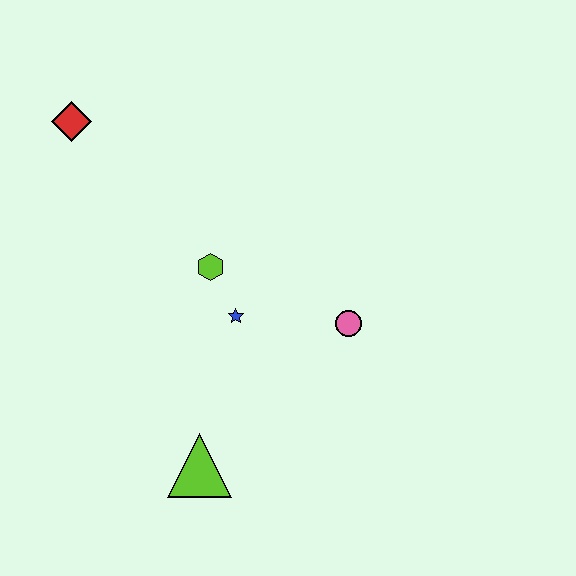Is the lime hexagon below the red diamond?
Yes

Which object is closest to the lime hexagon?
The blue star is closest to the lime hexagon.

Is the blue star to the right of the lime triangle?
Yes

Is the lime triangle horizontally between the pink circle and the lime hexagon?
No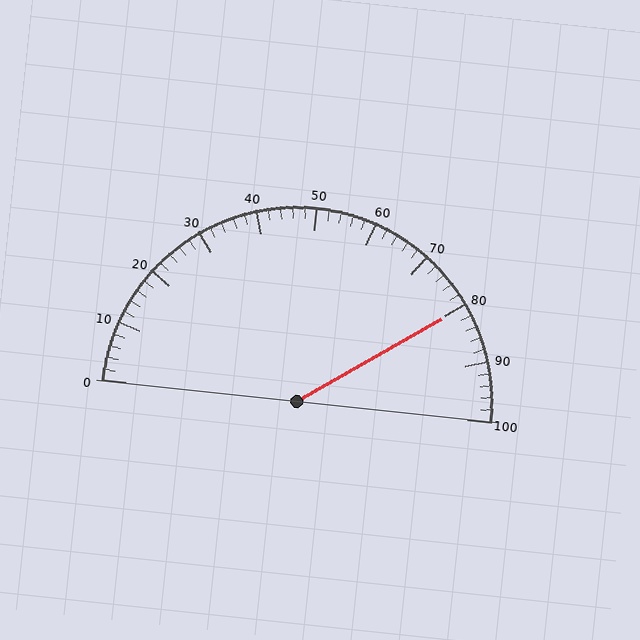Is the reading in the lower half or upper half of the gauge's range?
The reading is in the upper half of the range (0 to 100).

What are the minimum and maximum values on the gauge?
The gauge ranges from 0 to 100.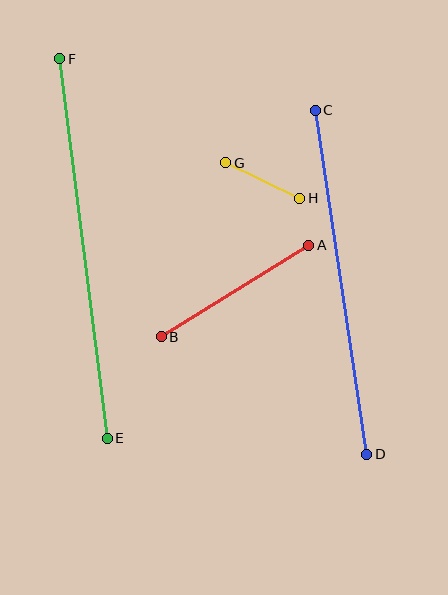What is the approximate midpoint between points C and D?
The midpoint is at approximately (341, 282) pixels.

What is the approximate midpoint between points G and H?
The midpoint is at approximately (263, 181) pixels.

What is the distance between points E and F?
The distance is approximately 383 pixels.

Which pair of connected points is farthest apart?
Points E and F are farthest apart.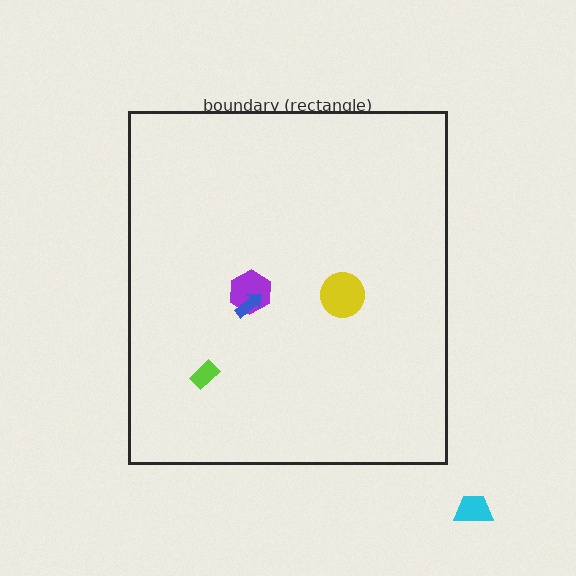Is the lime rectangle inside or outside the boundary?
Inside.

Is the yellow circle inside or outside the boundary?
Inside.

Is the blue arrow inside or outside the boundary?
Inside.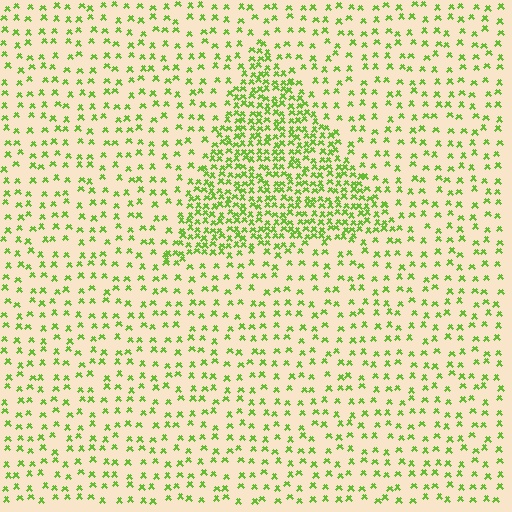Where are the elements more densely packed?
The elements are more densely packed inside the triangle boundary.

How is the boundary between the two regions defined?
The boundary is defined by a change in element density (approximately 2.5x ratio). All elements are the same color, size, and shape.